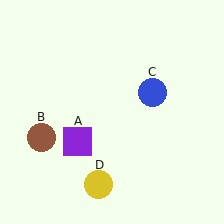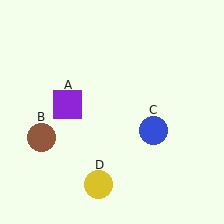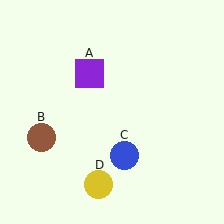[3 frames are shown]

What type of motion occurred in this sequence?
The purple square (object A), blue circle (object C) rotated clockwise around the center of the scene.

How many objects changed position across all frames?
2 objects changed position: purple square (object A), blue circle (object C).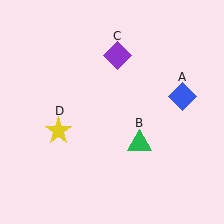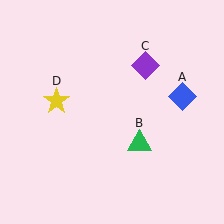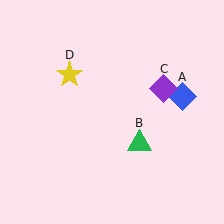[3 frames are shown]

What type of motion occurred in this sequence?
The purple diamond (object C), yellow star (object D) rotated clockwise around the center of the scene.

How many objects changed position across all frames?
2 objects changed position: purple diamond (object C), yellow star (object D).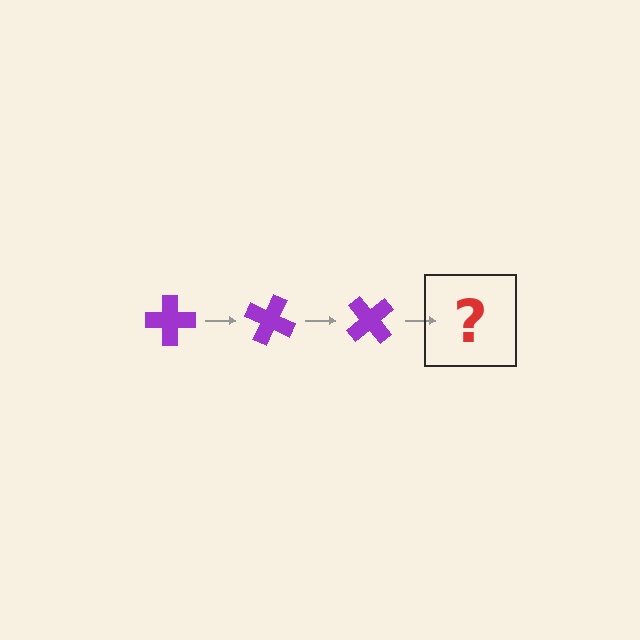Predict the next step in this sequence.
The next step is a purple cross rotated 75 degrees.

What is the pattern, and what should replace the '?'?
The pattern is that the cross rotates 25 degrees each step. The '?' should be a purple cross rotated 75 degrees.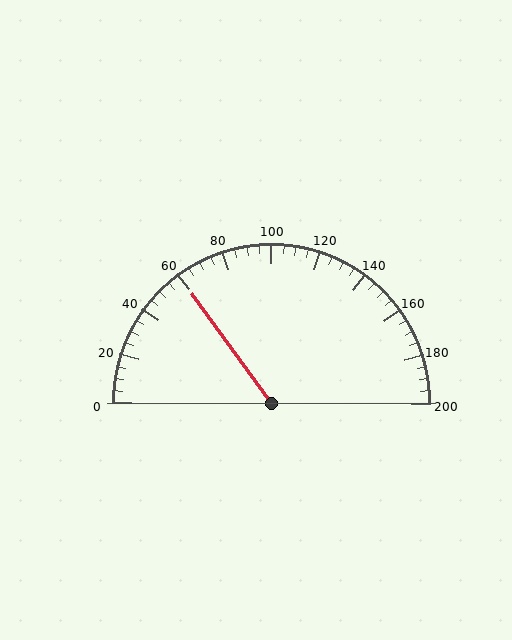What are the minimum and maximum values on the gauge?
The gauge ranges from 0 to 200.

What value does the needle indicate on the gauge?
The needle indicates approximately 60.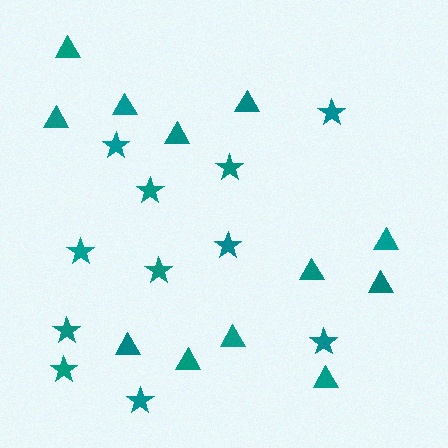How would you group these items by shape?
There are 2 groups: one group of triangles (12) and one group of stars (11).